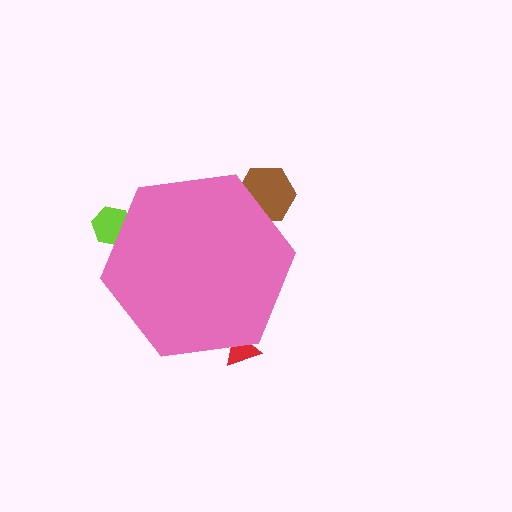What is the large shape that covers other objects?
A pink hexagon.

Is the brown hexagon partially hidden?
Yes, the brown hexagon is partially hidden behind the pink hexagon.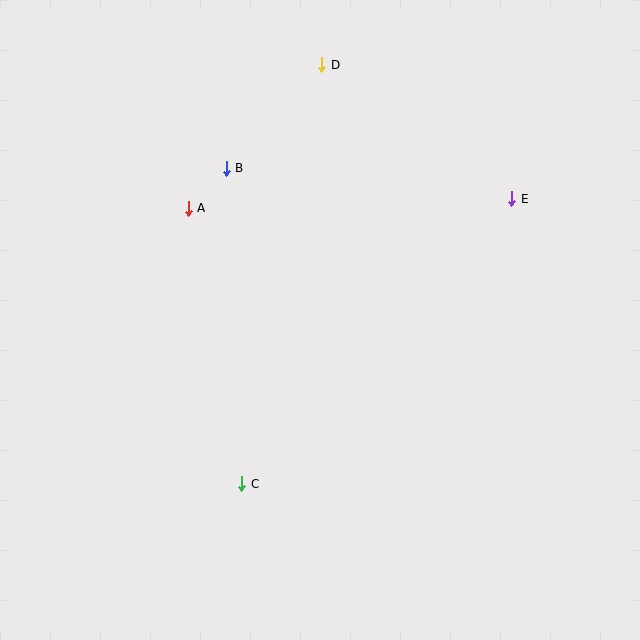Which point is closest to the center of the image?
Point A at (188, 208) is closest to the center.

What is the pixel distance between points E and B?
The distance between E and B is 287 pixels.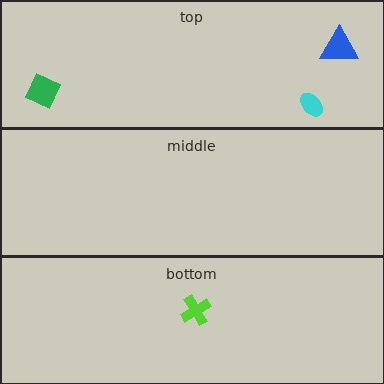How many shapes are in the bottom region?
1.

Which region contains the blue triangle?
The top region.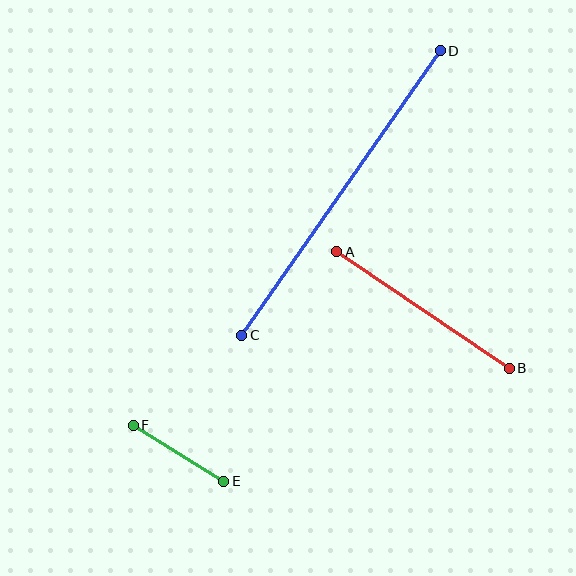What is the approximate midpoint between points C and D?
The midpoint is at approximately (341, 193) pixels.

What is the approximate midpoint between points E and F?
The midpoint is at approximately (179, 453) pixels.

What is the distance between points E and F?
The distance is approximately 107 pixels.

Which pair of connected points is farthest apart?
Points C and D are farthest apart.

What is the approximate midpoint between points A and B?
The midpoint is at approximately (423, 310) pixels.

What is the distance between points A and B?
The distance is approximately 208 pixels.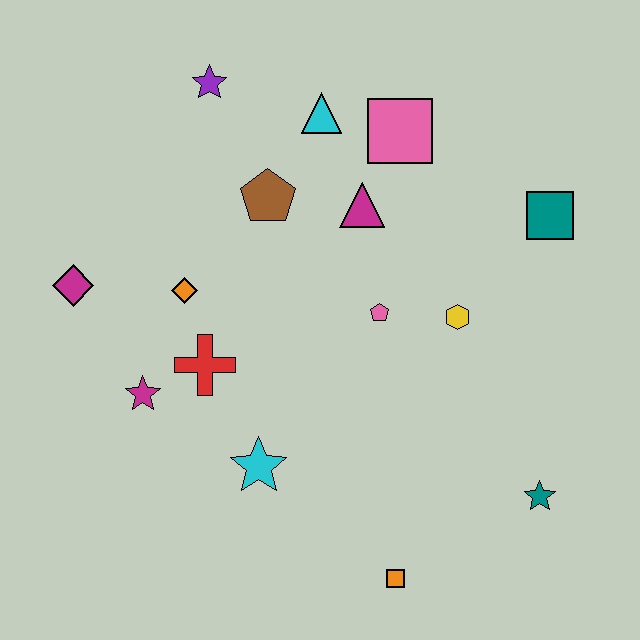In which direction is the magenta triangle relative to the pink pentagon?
The magenta triangle is above the pink pentagon.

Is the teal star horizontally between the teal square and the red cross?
Yes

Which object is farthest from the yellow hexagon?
The magenta diamond is farthest from the yellow hexagon.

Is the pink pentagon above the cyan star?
Yes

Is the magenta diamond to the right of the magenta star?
No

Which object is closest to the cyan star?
The red cross is closest to the cyan star.